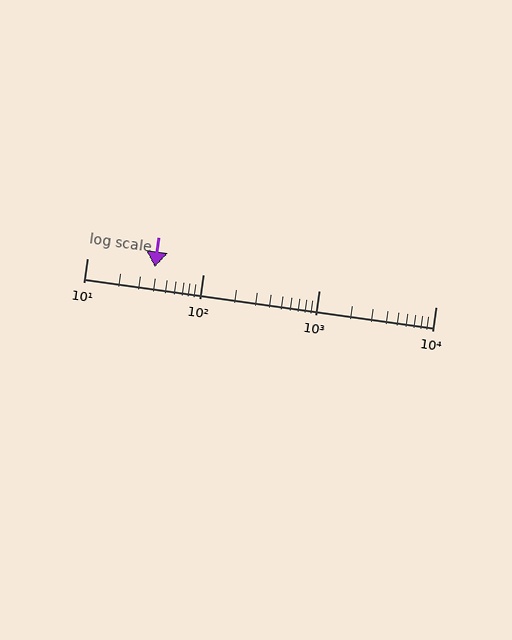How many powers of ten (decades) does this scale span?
The scale spans 3 decades, from 10 to 10000.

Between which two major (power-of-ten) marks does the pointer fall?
The pointer is between 10 and 100.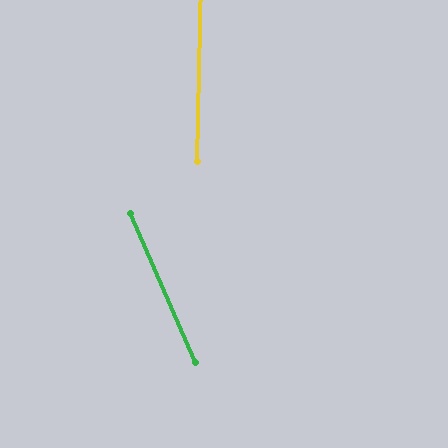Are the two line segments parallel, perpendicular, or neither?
Neither parallel nor perpendicular — they differ by about 25°.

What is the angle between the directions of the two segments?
Approximately 25 degrees.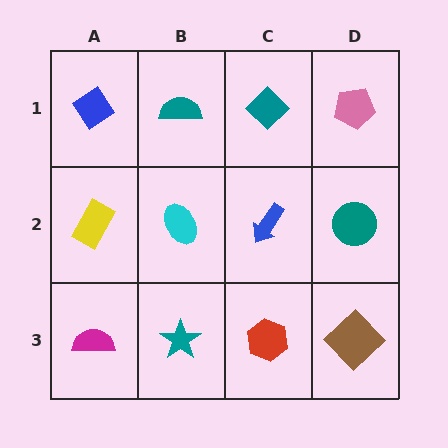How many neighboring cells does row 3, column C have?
3.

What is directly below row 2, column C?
A red hexagon.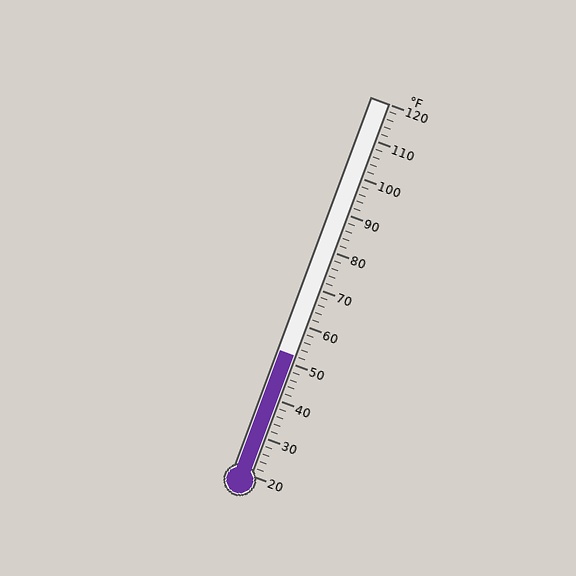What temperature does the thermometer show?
The thermometer shows approximately 52°F.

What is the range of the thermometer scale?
The thermometer scale ranges from 20°F to 120°F.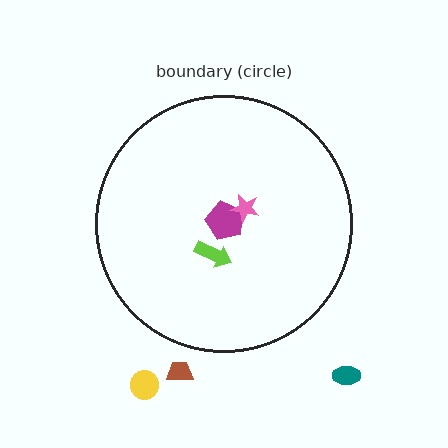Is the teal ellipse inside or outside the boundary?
Outside.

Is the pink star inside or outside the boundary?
Inside.